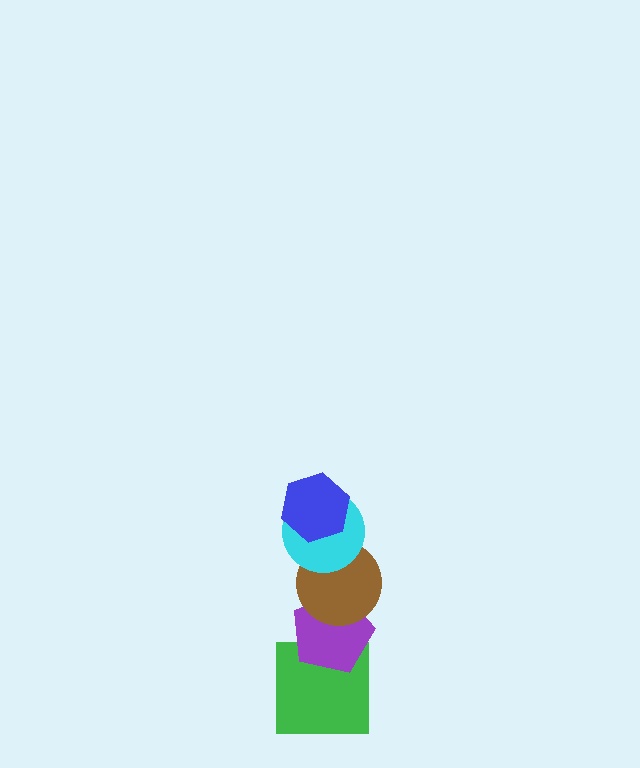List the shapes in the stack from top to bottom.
From top to bottom: the blue hexagon, the cyan circle, the brown circle, the purple pentagon, the green square.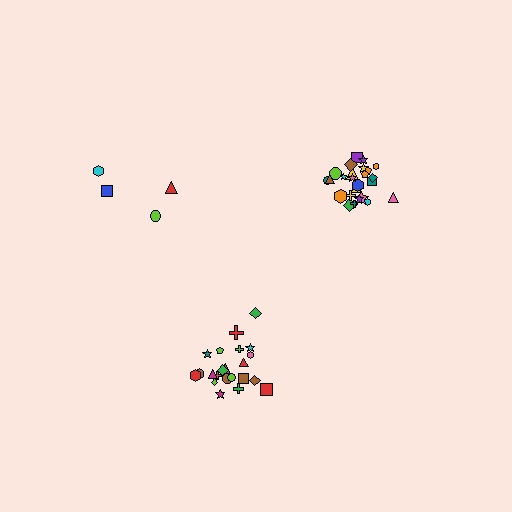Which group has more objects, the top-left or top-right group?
The top-right group.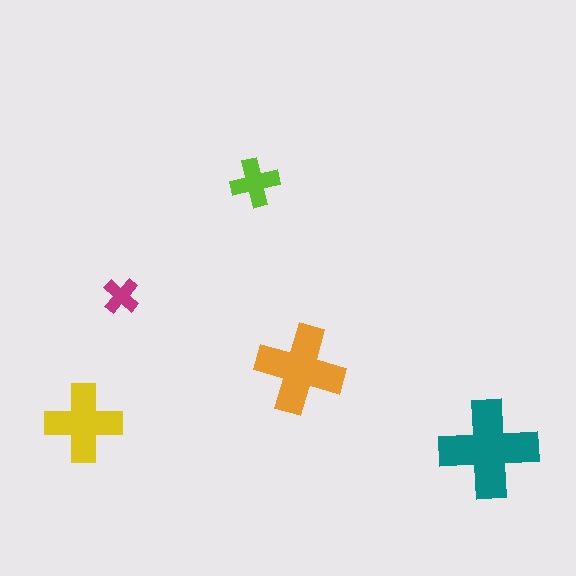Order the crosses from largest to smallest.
the teal one, the orange one, the yellow one, the lime one, the magenta one.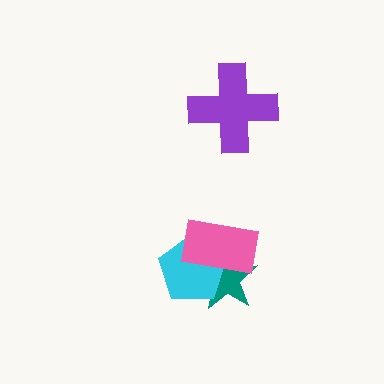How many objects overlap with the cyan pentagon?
2 objects overlap with the cyan pentagon.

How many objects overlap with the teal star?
2 objects overlap with the teal star.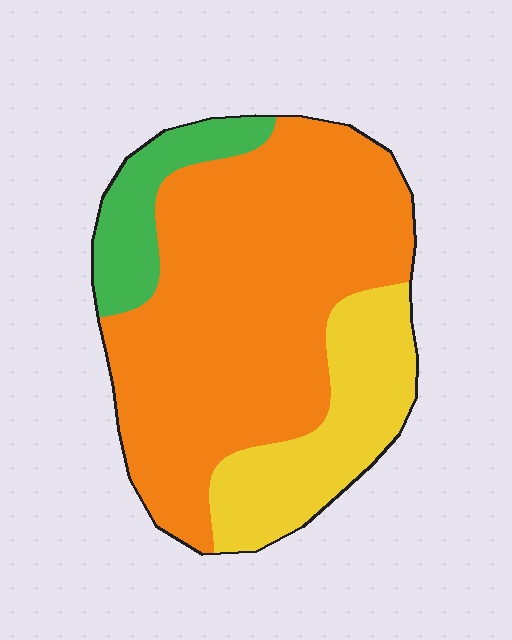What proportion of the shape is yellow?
Yellow takes up about one fifth (1/5) of the shape.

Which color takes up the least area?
Green, at roughly 10%.